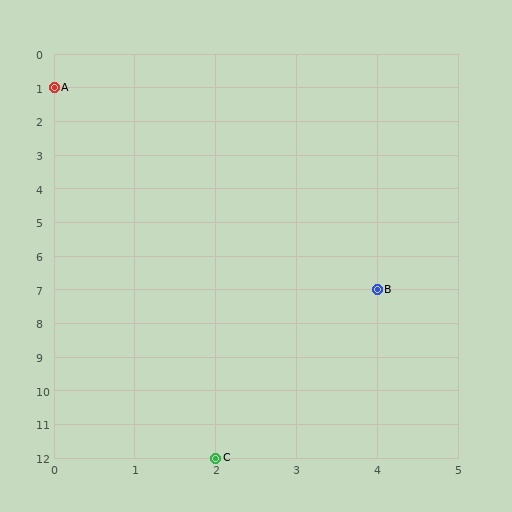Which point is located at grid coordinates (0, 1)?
Point A is at (0, 1).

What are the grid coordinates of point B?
Point B is at grid coordinates (4, 7).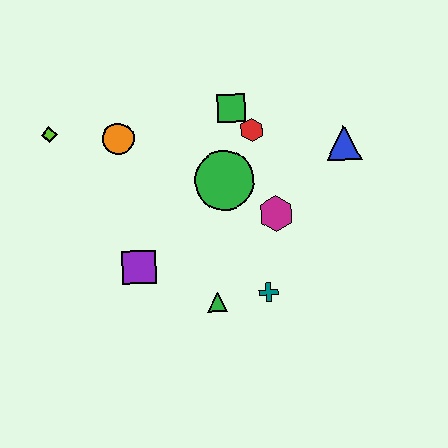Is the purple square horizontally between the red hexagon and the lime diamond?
Yes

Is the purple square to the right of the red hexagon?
No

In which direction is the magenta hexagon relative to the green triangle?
The magenta hexagon is above the green triangle.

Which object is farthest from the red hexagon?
The lime diamond is farthest from the red hexagon.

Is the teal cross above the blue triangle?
No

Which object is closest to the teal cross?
The green triangle is closest to the teal cross.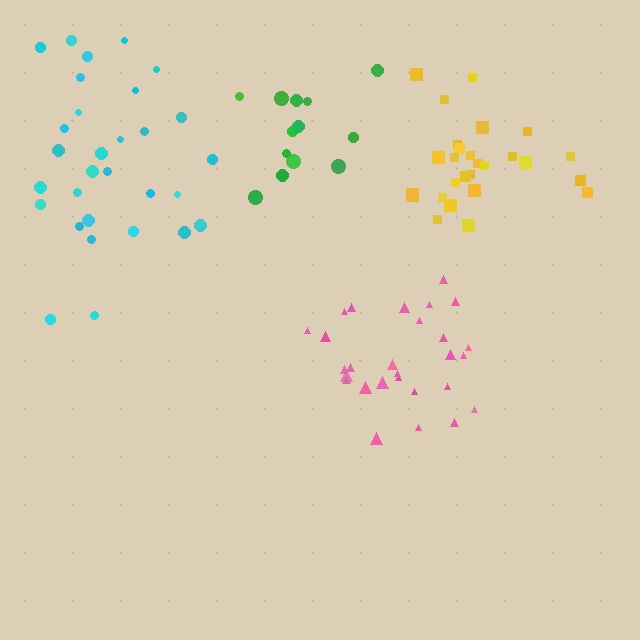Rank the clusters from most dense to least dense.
yellow, pink, green, cyan.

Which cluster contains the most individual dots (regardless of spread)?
Cyan (31).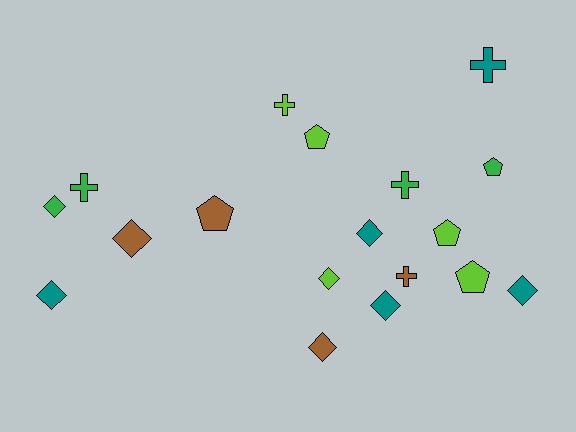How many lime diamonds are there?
There is 1 lime diamond.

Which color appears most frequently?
Lime, with 5 objects.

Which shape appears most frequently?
Diamond, with 8 objects.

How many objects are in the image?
There are 18 objects.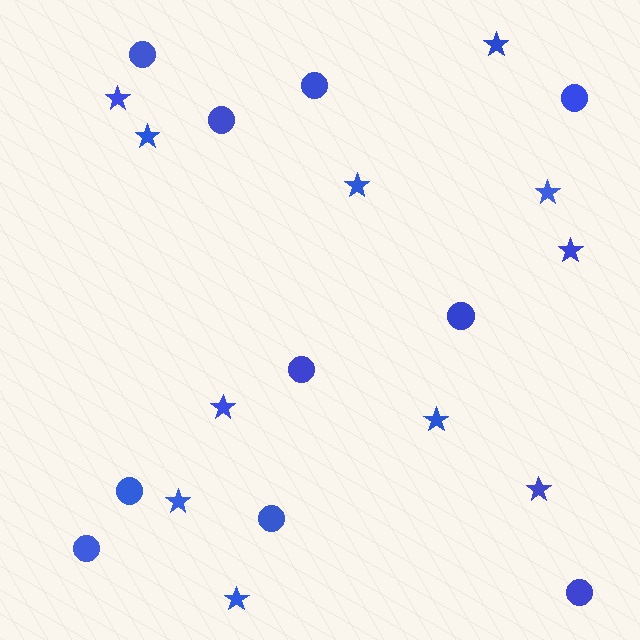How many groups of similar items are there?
There are 2 groups: one group of stars (11) and one group of circles (10).